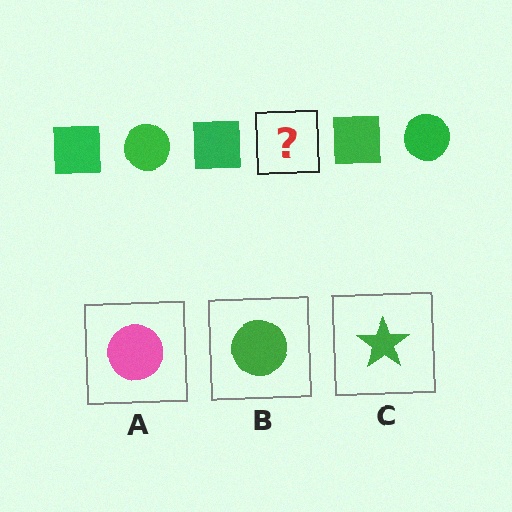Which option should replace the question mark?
Option B.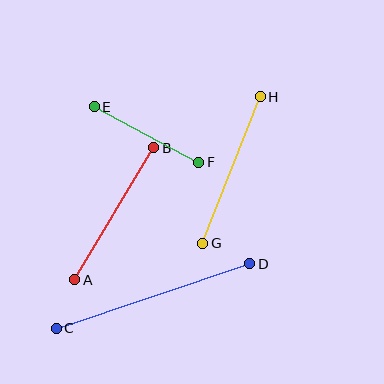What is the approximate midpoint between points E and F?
The midpoint is at approximately (147, 135) pixels.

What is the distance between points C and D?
The distance is approximately 204 pixels.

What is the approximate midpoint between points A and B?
The midpoint is at approximately (114, 214) pixels.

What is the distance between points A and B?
The distance is approximately 154 pixels.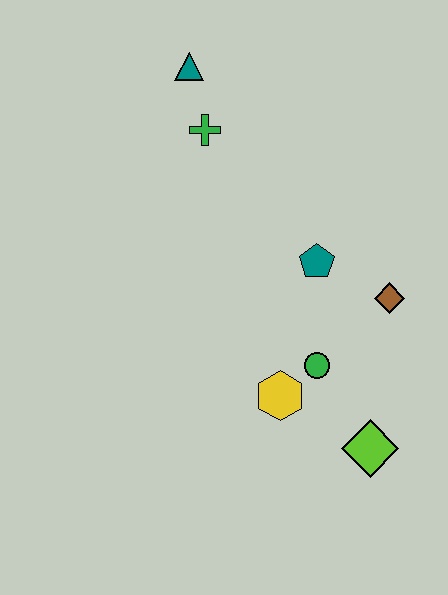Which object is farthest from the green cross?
The lime diamond is farthest from the green cross.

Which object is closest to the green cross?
The teal triangle is closest to the green cross.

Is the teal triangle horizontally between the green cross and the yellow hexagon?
No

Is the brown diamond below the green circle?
No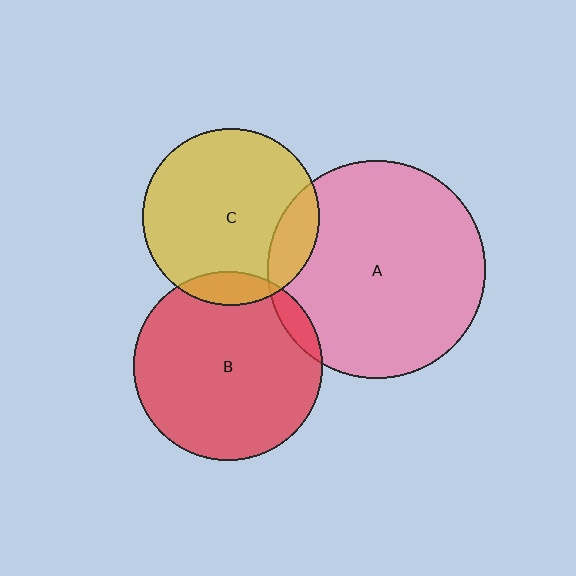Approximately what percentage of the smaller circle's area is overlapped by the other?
Approximately 15%.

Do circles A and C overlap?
Yes.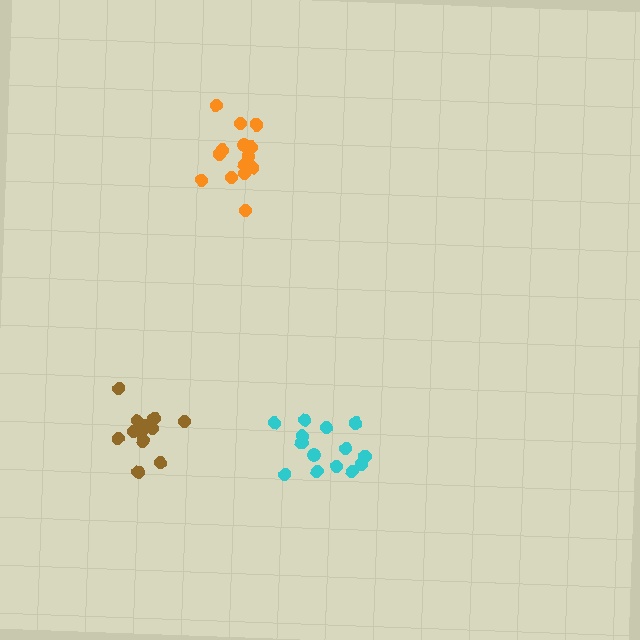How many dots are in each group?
Group 1: 16 dots, Group 2: 13 dots, Group 3: 14 dots (43 total).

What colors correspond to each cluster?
The clusters are colored: orange, brown, cyan.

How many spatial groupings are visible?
There are 3 spatial groupings.